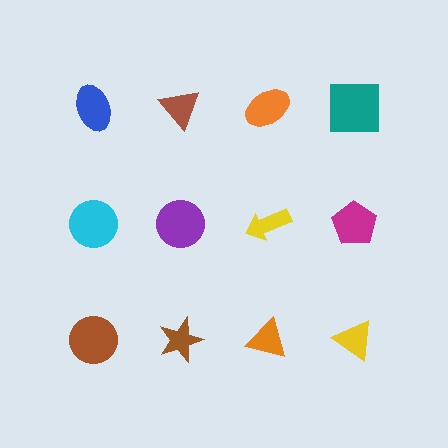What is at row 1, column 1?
A blue ellipse.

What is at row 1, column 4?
A teal square.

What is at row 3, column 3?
An orange triangle.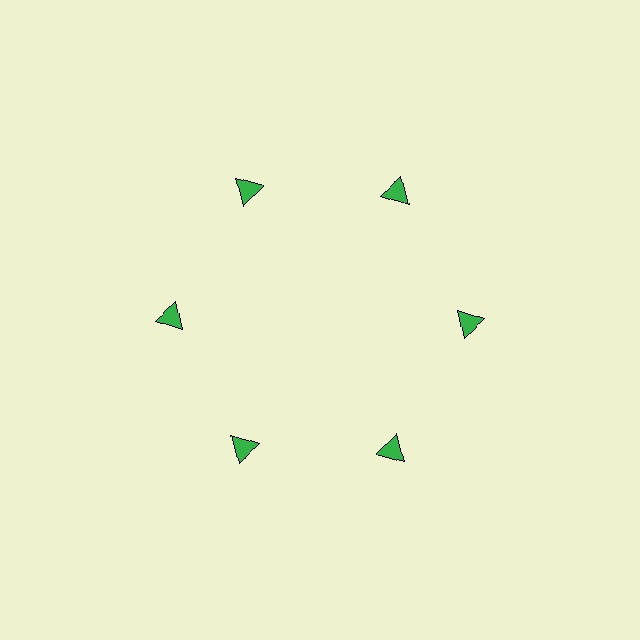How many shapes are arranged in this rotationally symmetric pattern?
There are 6 shapes, arranged in 6 groups of 1.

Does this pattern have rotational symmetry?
Yes, this pattern has 6-fold rotational symmetry. It looks the same after rotating 60 degrees around the center.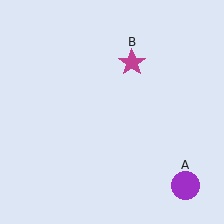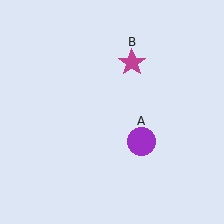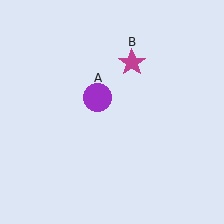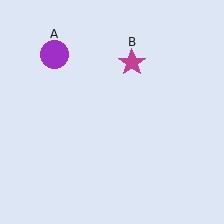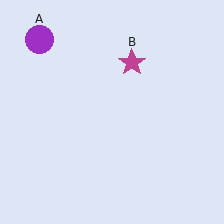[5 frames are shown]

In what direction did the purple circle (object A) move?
The purple circle (object A) moved up and to the left.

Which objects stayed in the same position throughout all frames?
Magenta star (object B) remained stationary.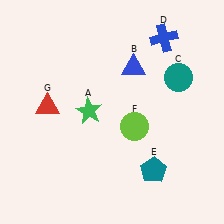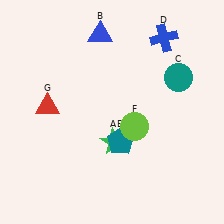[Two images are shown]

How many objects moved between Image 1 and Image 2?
3 objects moved between the two images.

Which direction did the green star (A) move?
The green star (A) moved down.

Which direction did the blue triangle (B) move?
The blue triangle (B) moved left.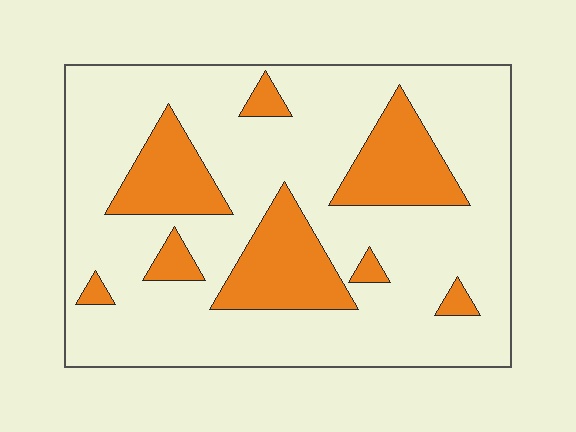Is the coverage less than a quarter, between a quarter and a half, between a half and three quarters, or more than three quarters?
Less than a quarter.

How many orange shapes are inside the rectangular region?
8.